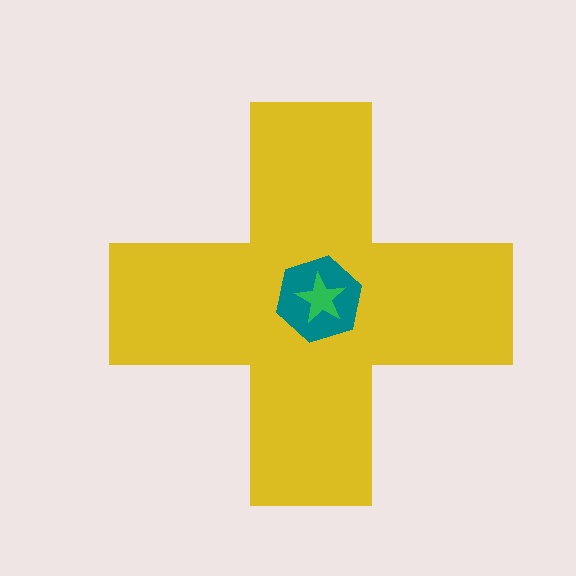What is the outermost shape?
The yellow cross.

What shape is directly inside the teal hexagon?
The green star.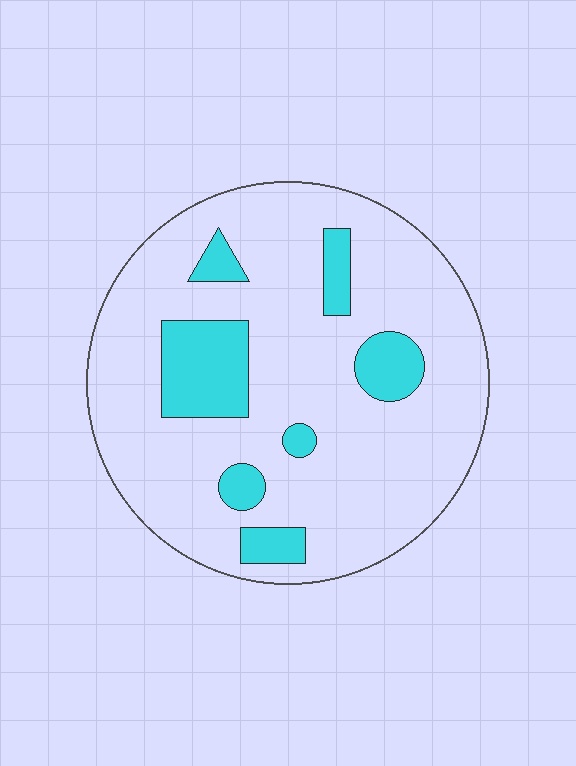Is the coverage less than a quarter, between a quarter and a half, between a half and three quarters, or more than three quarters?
Less than a quarter.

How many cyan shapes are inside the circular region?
7.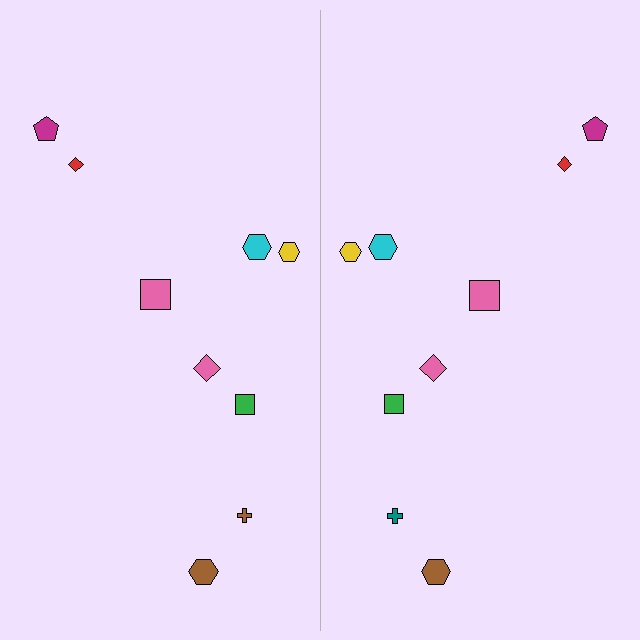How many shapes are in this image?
There are 18 shapes in this image.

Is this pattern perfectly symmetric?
No, the pattern is not perfectly symmetric. The teal cross on the right side breaks the symmetry — its mirror counterpart is brown.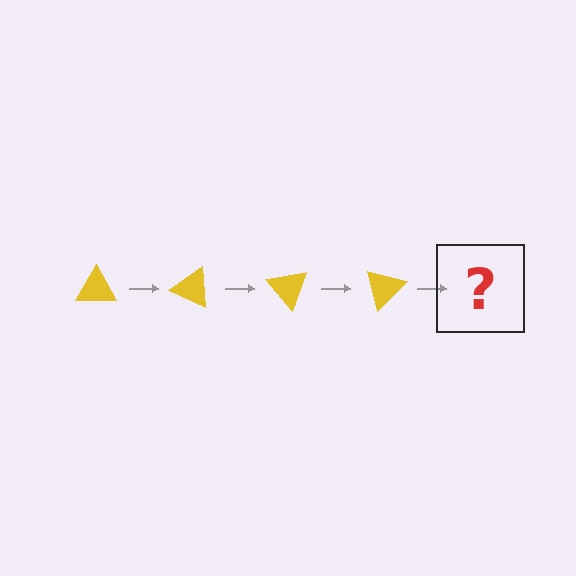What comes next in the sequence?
The next element should be a yellow triangle rotated 100 degrees.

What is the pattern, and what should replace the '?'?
The pattern is that the triangle rotates 25 degrees each step. The '?' should be a yellow triangle rotated 100 degrees.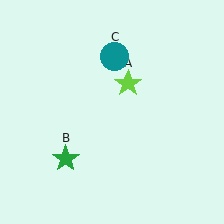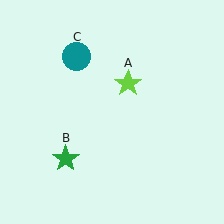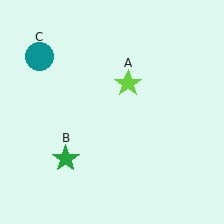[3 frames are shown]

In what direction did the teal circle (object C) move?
The teal circle (object C) moved left.